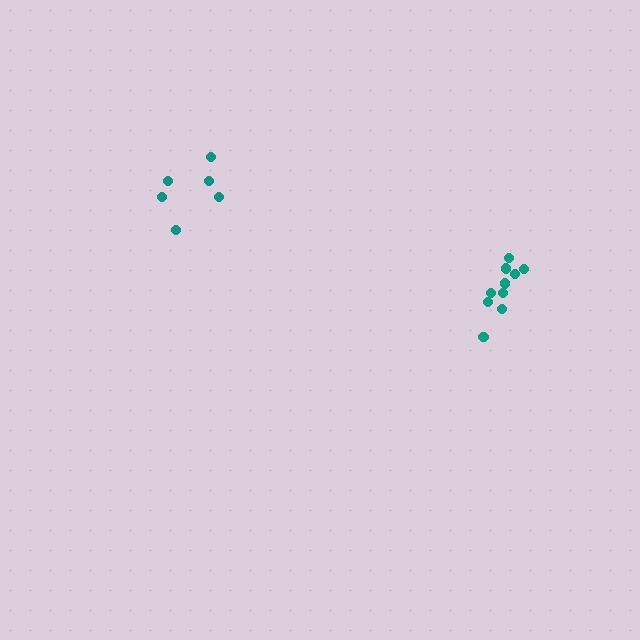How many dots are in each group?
Group 1: 10 dots, Group 2: 6 dots (16 total).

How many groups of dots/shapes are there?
There are 2 groups.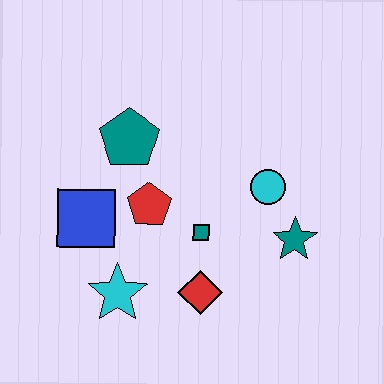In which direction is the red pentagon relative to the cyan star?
The red pentagon is above the cyan star.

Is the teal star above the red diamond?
Yes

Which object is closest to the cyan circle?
The teal star is closest to the cyan circle.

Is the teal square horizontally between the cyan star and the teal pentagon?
No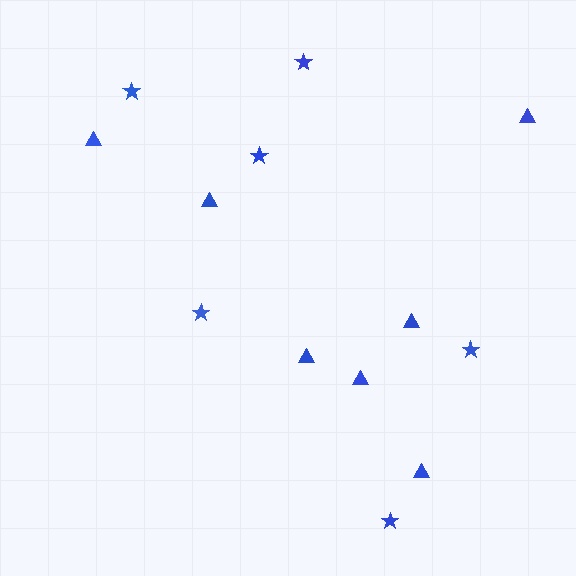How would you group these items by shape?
There are 2 groups: one group of triangles (7) and one group of stars (6).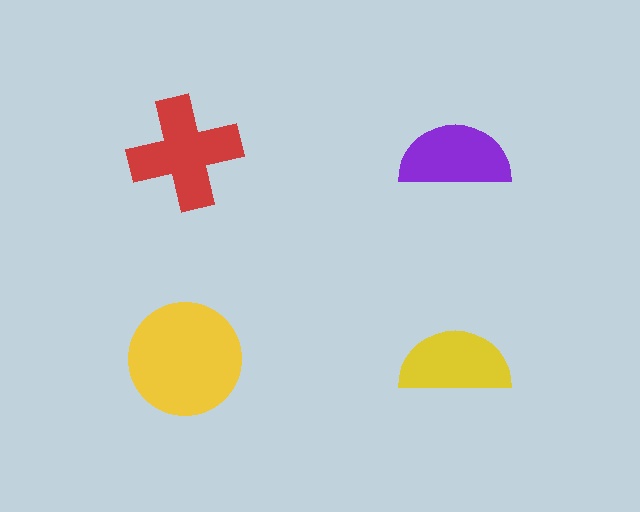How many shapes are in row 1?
2 shapes.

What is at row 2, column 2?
A yellow semicircle.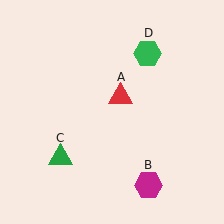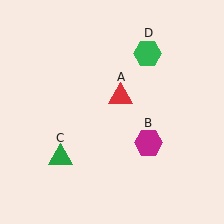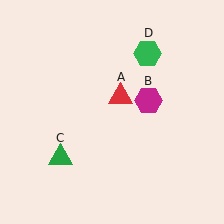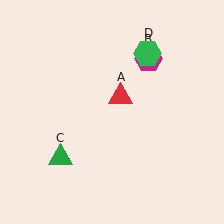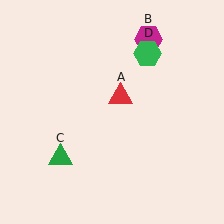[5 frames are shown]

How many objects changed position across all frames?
1 object changed position: magenta hexagon (object B).